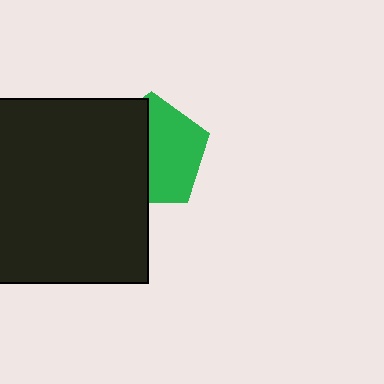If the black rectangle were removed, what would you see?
You would see the complete green pentagon.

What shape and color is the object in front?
The object in front is a black rectangle.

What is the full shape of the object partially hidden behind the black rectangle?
The partially hidden object is a green pentagon.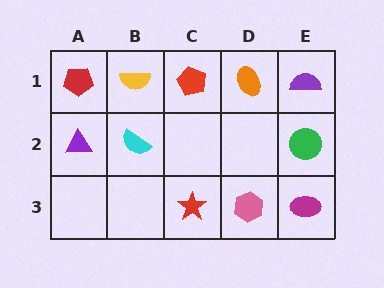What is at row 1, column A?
A red pentagon.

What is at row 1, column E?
A purple semicircle.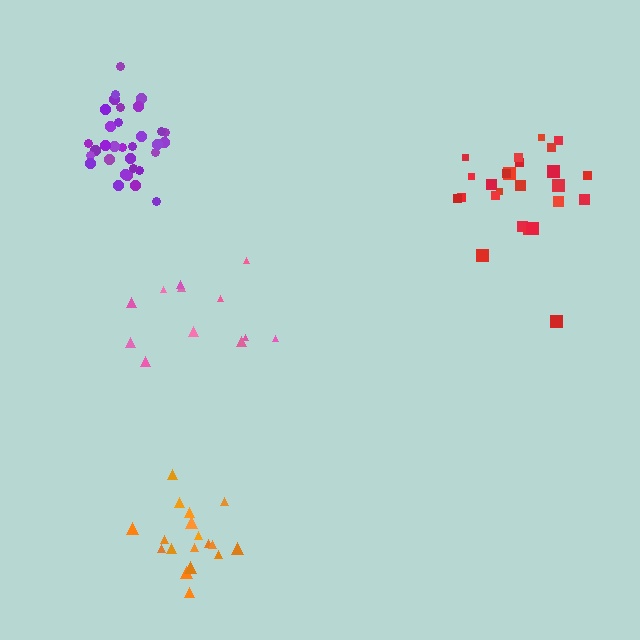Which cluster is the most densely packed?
Purple.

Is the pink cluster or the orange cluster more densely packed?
Orange.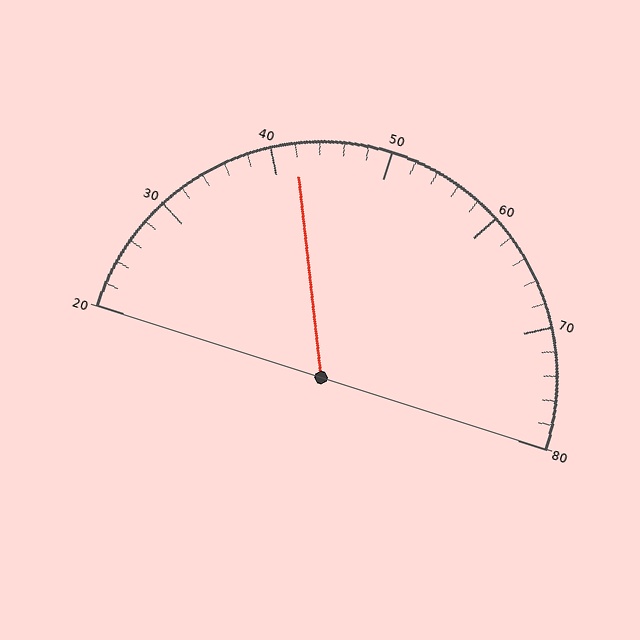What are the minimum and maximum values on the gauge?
The gauge ranges from 20 to 80.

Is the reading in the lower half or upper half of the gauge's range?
The reading is in the lower half of the range (20 to 80).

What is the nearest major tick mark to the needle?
The nearest major tick mark is 40.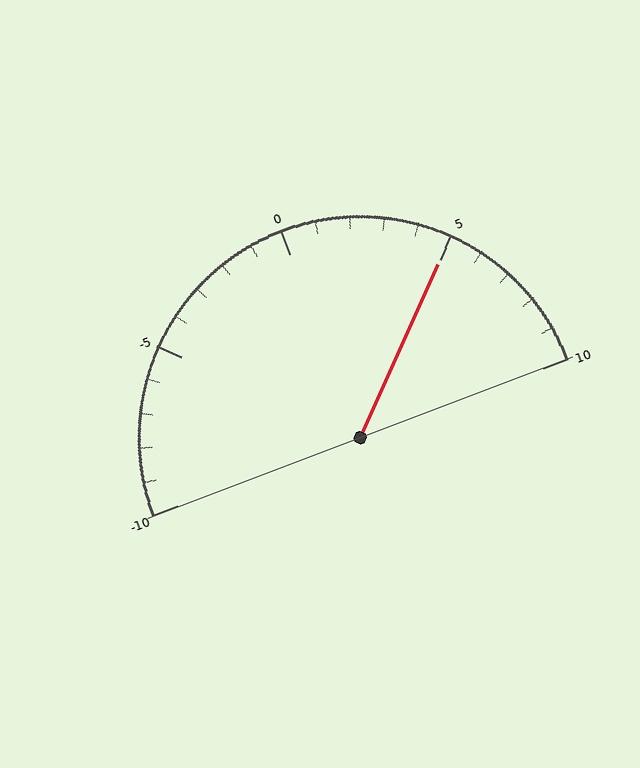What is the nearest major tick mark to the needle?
The nearest major tick mark is 5.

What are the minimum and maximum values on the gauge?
The gauge ranges from -10 to 10.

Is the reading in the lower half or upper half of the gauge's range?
The reading is in the upper half of the range (-10 to 10).